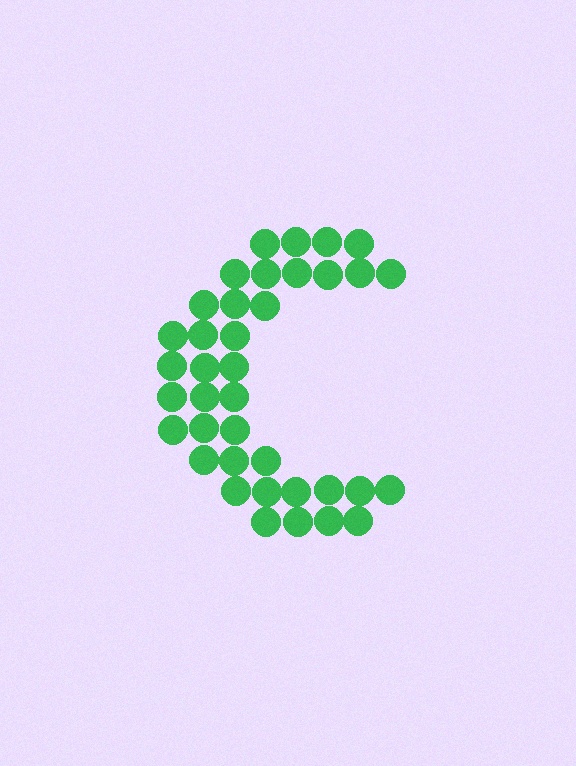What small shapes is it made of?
It is made of small circles.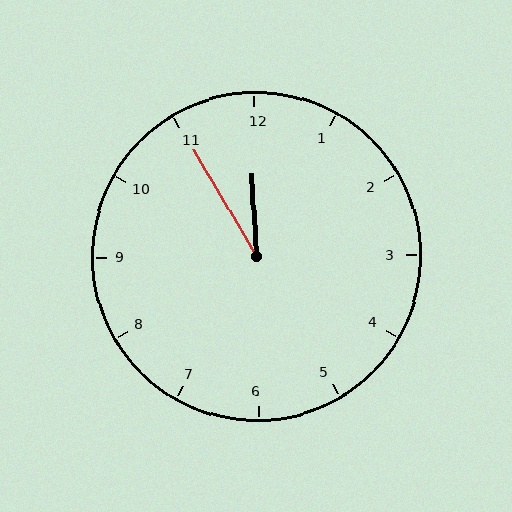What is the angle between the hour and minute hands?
Approximately 28 degrees.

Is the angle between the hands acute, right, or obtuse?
It is acute.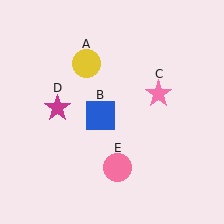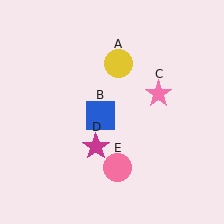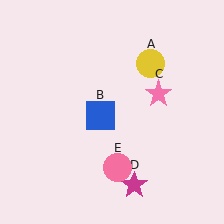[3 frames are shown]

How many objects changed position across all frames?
2 objects changed position: yellow circle (object A), magenta star (object D).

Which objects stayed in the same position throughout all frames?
Blue square (object B) and pink star (object C) and pink circle (object E) remained stationary.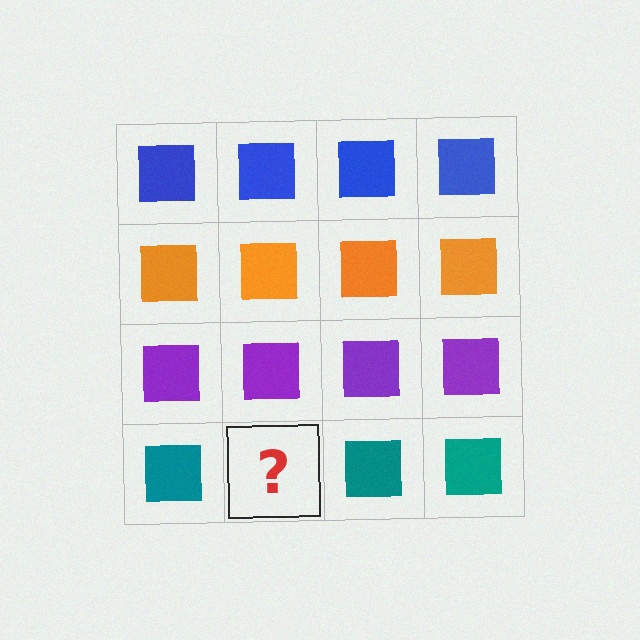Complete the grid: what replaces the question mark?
The question mark should be replaced with a teal square.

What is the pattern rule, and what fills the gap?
The rule is that each row has a consistent color. The gap should be filled with a teal square.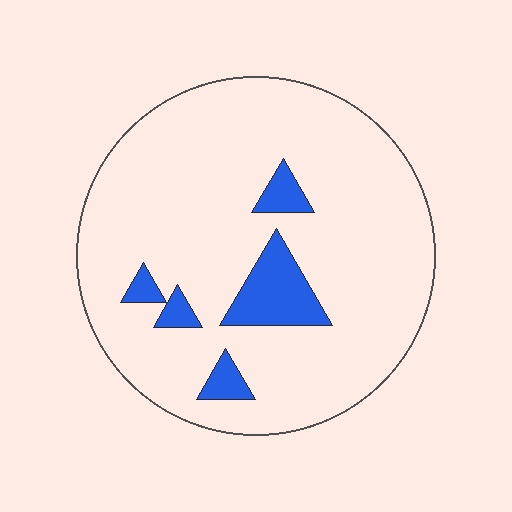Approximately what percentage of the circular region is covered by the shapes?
Approximately 10%.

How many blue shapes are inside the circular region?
5.